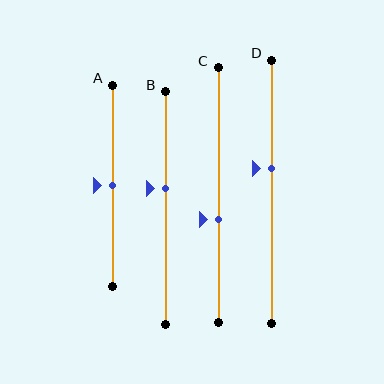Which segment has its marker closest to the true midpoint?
Segment A has its marker closest to the true midpoint.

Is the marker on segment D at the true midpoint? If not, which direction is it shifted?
No, the marker on segment D is shifted upward by about 9% of the segment length.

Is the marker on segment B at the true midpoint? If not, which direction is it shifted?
No, the marker on segment B is shifted upward by about 8% of the segment length.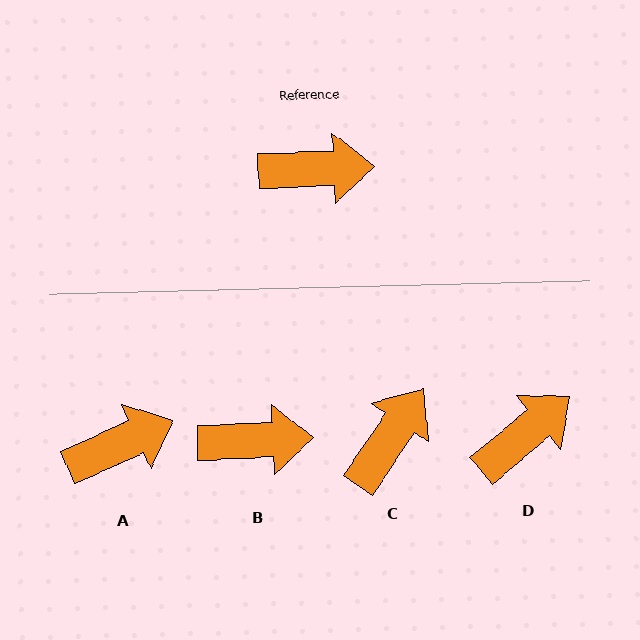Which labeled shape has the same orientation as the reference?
B.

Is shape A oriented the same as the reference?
No, it is off by about 22 degrees.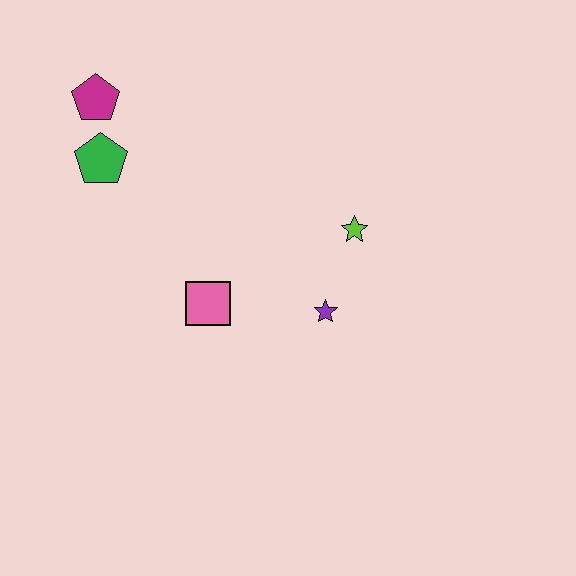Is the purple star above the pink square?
No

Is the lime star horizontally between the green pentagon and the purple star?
No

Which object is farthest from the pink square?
The magenta pentagon is farthest from the pink square.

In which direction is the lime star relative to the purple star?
The lime star is above the purple star.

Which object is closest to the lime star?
The purple star is closest to the lime star.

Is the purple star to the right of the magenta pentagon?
Yes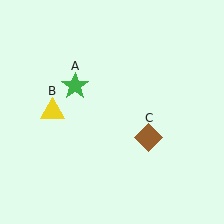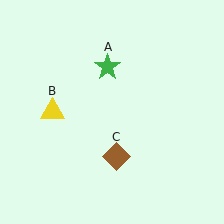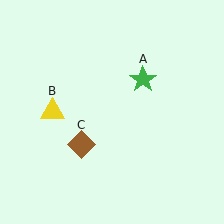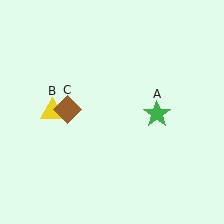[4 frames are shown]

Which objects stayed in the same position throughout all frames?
Yellow triangle (object B) remained stationary.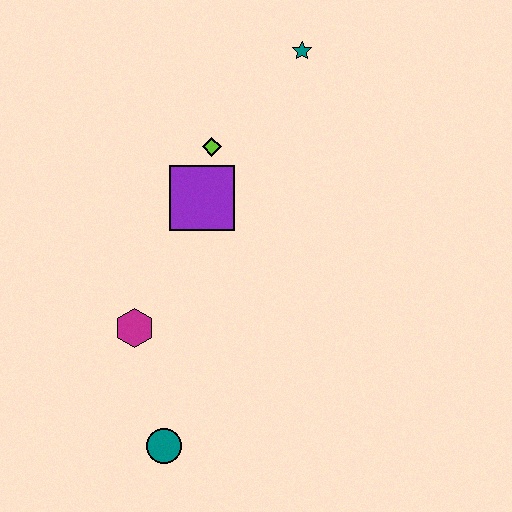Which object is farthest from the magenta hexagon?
The teal star is farthest from the magenta hexagon.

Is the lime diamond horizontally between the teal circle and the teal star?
Yes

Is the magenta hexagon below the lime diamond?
Yes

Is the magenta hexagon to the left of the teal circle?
Yes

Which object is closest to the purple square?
The lime diamond is closest to the purple square.